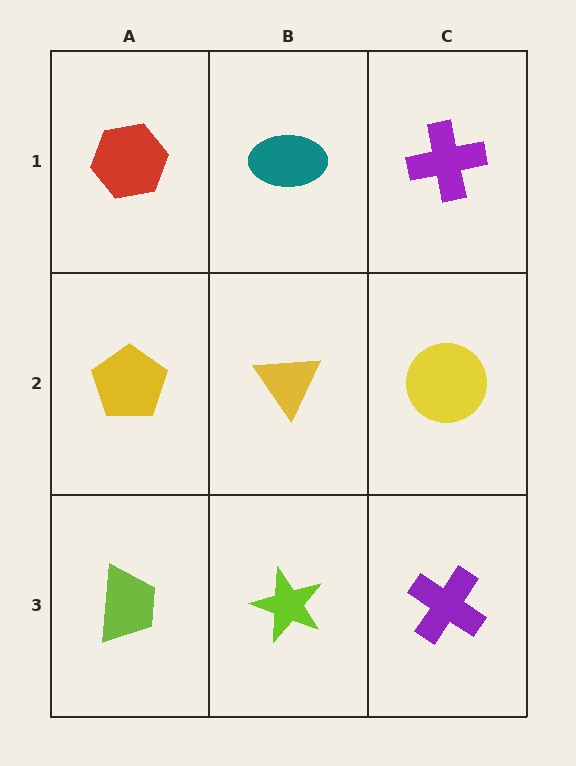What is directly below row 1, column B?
A yellow triangle.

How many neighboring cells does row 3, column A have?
2.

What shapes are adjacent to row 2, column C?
A purple cross (row 1, column C), a purple cross (row 3, column C), a yellow triangle (row 2, column B).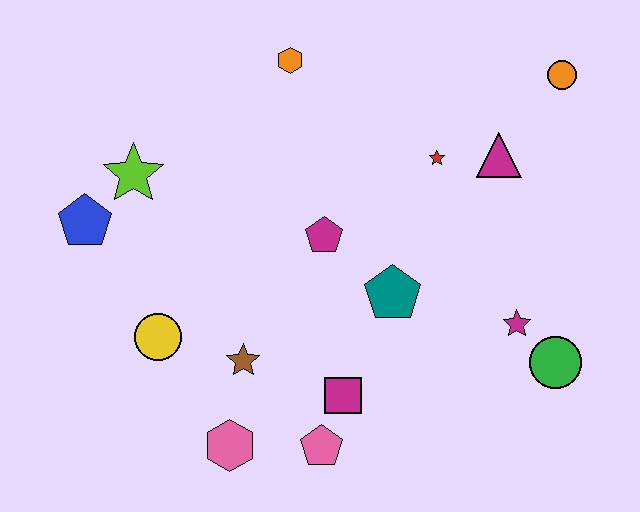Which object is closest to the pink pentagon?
The magenta square is closest to the pink pentagon.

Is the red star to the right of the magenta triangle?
No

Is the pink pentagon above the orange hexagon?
No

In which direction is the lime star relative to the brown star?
The lime star is above the brown star.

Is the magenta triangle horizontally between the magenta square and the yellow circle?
No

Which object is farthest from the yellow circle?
The orange circle is farthest from the yellow circle.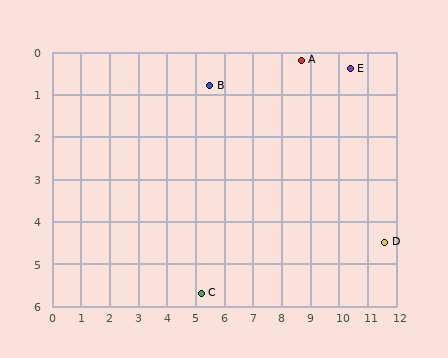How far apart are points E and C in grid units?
Points E and C are about 7.4 grid units apart.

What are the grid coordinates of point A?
Point A is at approximately (8.7, 0.2).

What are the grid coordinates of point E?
Point E is at approximately (10.4, 0.4).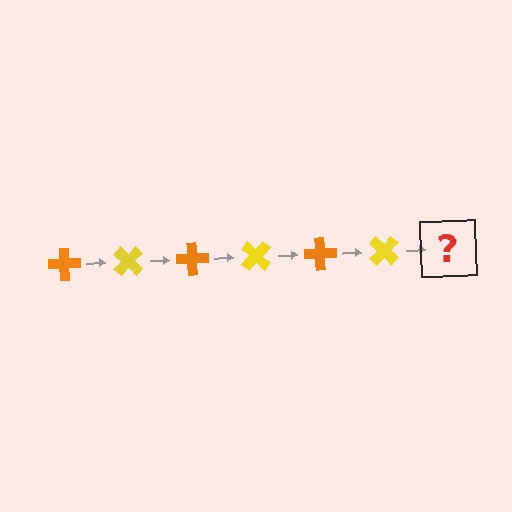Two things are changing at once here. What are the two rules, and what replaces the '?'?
The two rules are that it rotates 45 degrees each step and the color cycles through orange and yellow. The '?' should be an orange cross, rotated 270 degrees from the start.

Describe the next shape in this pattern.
It should be an orange cross, rotated 270 degrees from the start.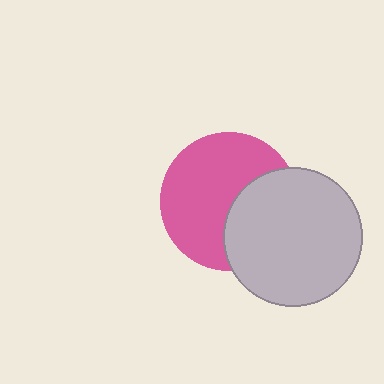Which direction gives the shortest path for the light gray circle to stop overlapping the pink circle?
Moving right gives the shortest separation.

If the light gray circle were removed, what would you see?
You would see the complete pink circle.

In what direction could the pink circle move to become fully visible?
The pink circle could move left. That would shift it out from behind the light gray circle entirely.